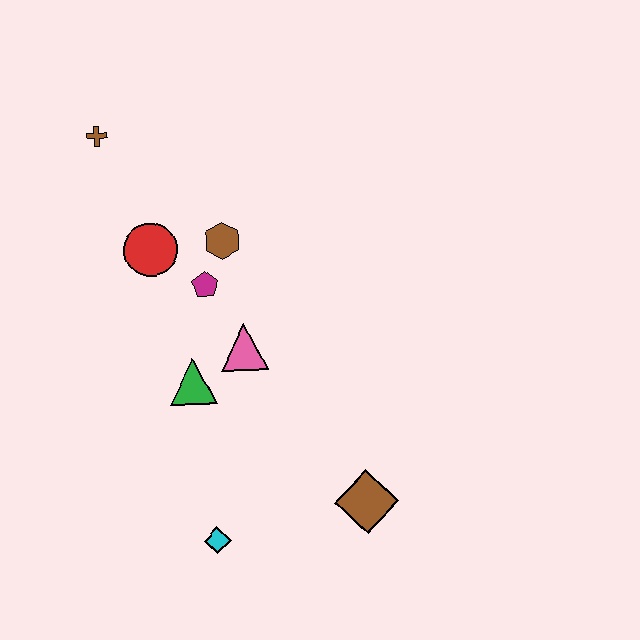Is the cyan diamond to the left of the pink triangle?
Yes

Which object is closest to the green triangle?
The pink triangle is closest to the green triangle.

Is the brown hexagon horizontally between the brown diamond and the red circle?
Yes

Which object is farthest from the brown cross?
The brown diamond is farthest from the brown cross.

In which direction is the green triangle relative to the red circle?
The green triangle is below the red circle.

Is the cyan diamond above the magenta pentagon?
No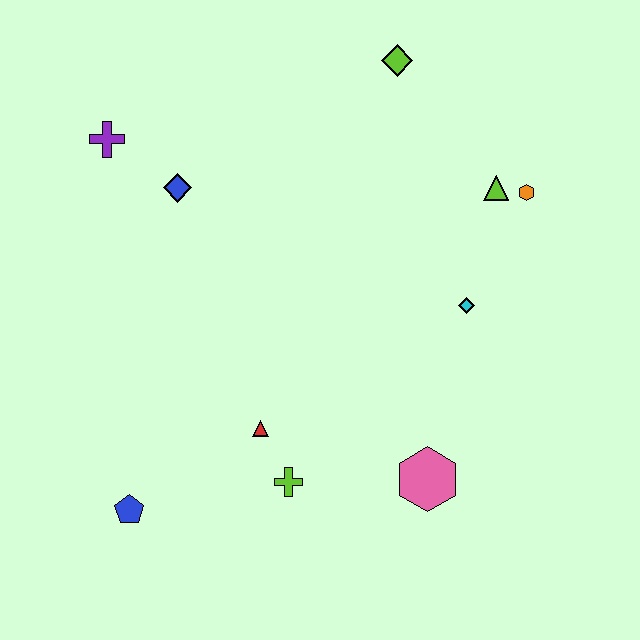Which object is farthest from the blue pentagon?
The lime diamond is farthest from the blue pentagon.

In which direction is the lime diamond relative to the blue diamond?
The lime diamond is to the right of the blue diamond.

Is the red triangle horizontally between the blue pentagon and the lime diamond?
Yes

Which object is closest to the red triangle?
The lime cross is closest to the red triangle.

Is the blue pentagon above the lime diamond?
No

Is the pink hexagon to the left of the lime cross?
No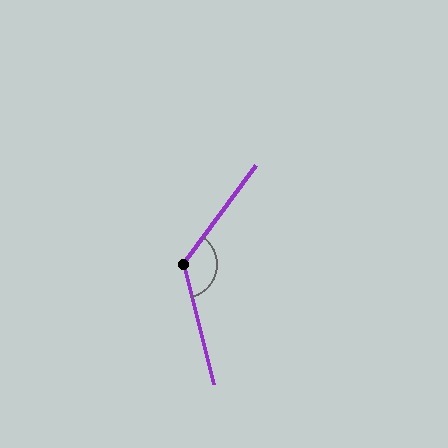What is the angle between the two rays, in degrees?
Approximately 129 degrees.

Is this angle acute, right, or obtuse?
It is obtuse.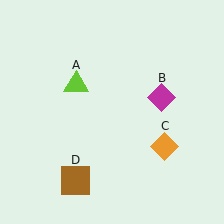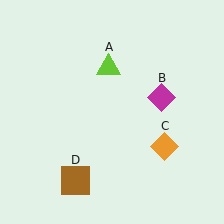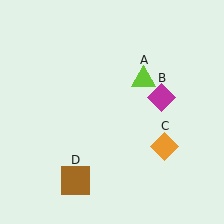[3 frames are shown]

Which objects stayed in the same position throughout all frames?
Magenta diamond (object B) and orange diamond (object C) and brown square (object D) remained stationary.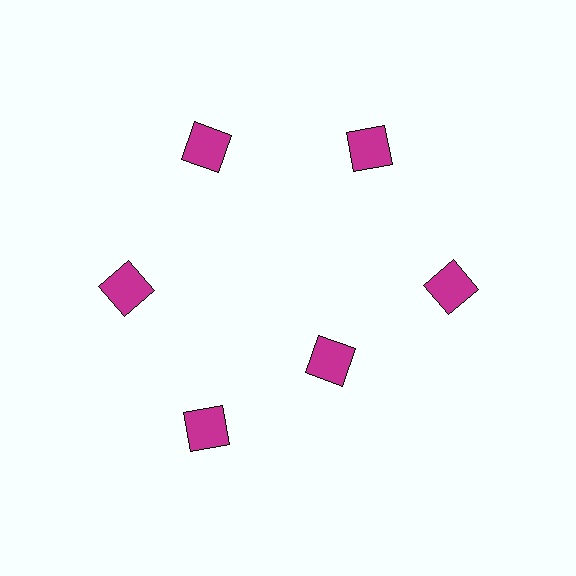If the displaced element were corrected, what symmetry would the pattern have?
It would have 6-fold rotational symmetry — the pattern would map onto itself every 60 degrees.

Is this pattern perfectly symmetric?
No. The 6 magenta squares are arranged in a ring, but one element near the 5 o'clock position is pulled inward toward the center, breaking the 6-fold rotational symmetry.